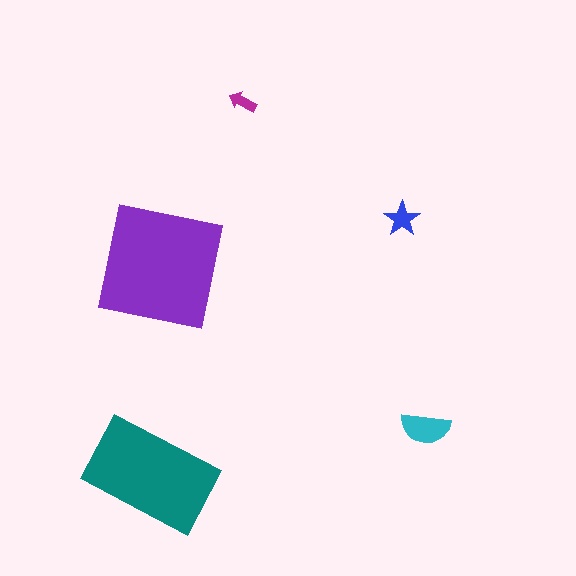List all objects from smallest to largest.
The magenta arrow, the blue star, the cyan semicircle, the teal rectangle, the purple square.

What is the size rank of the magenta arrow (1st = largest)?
5th.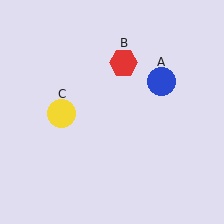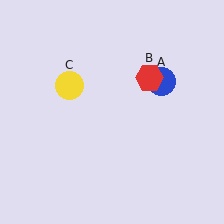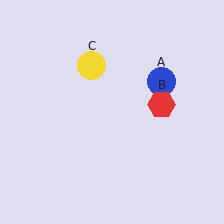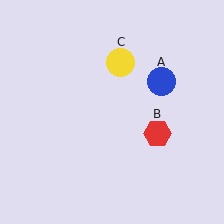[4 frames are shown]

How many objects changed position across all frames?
2 objects changed position: red hexagon (object B), yellow circle (object C).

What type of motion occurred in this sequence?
The red hexagon (object B), yellow circle (object C) rotated clockwise around the center of the scene.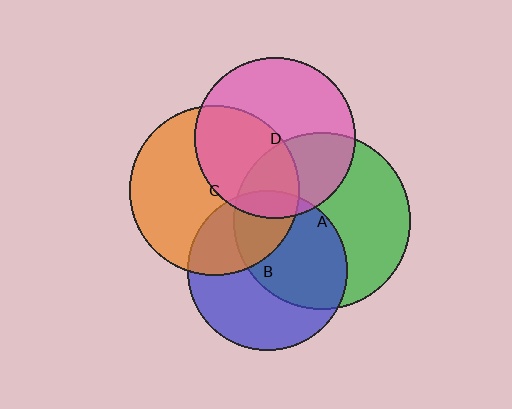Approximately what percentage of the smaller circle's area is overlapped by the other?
Approximately 10%.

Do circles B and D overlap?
Yes.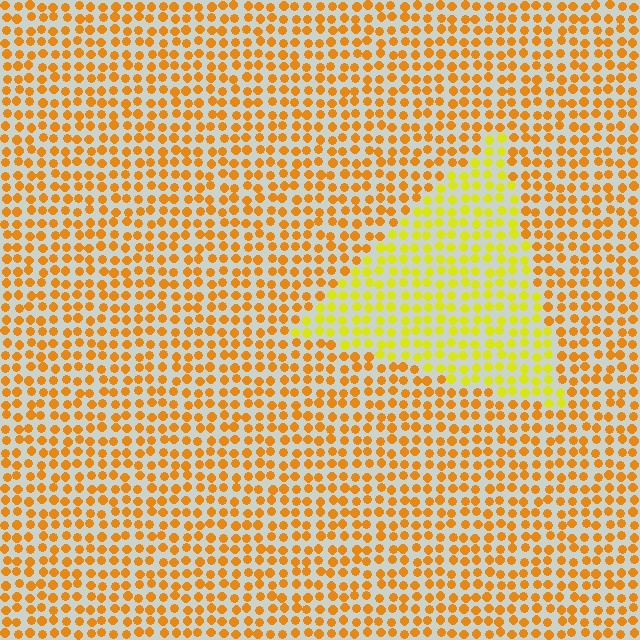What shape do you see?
I see a triangle.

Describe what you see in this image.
The image is filled with small orange elements in a uniform arrangement. A triangle-shaped region is visible where the elements are tinted to a slightly different hue, forming a subtle color boundary.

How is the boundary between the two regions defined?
The boundary is defined purely by a slight shift in hue (about 31 degrees). Spacing, size, and orientation are identical on both sides.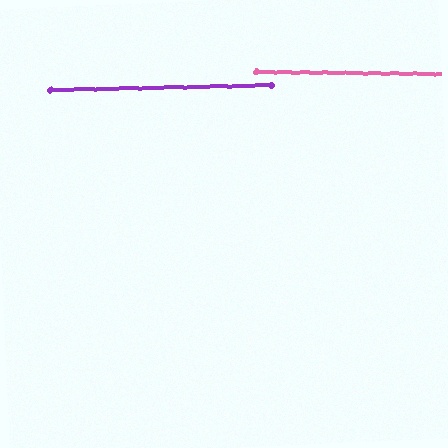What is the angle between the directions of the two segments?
Approximately 2 degrees.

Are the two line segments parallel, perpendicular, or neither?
Parallel — their directions differ by only 2.0°.